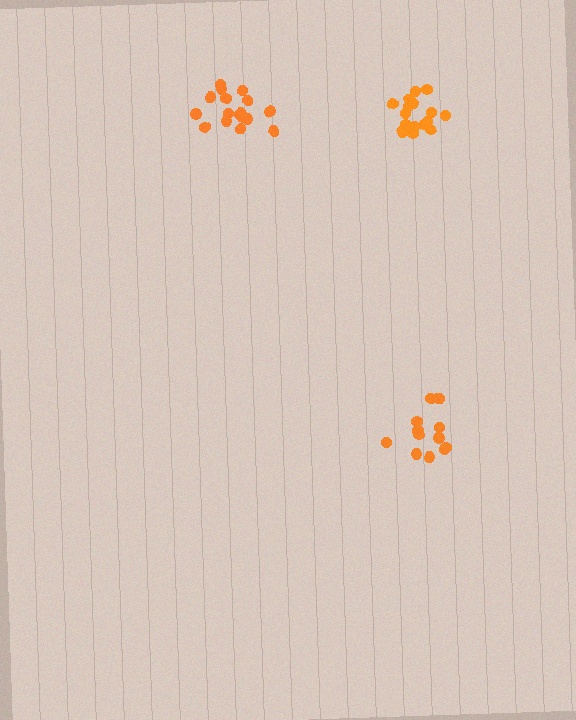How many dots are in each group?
Group 1: 13 dots, Group 2: 17 dots, Group 3: 17 dots (47 total).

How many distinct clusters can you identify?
There are 3 distinct clusters.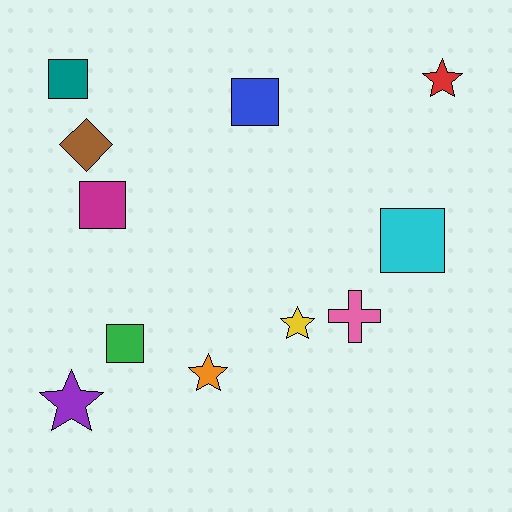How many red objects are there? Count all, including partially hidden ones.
There is 1 red object.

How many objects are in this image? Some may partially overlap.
There are 11 objects.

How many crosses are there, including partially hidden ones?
There is 1 cross.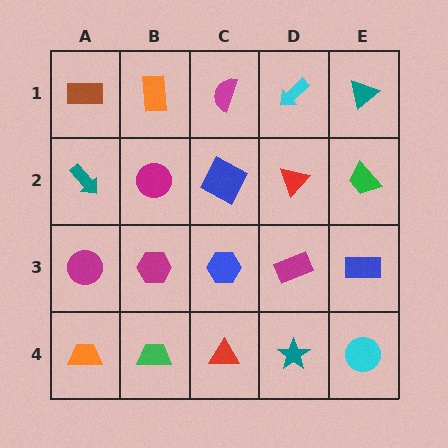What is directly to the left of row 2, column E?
A red triangle.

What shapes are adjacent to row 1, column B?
A magenta circle (row 2, column B), a brown rectangle (row 1, column A), a magenta semicircle (row 1, column C).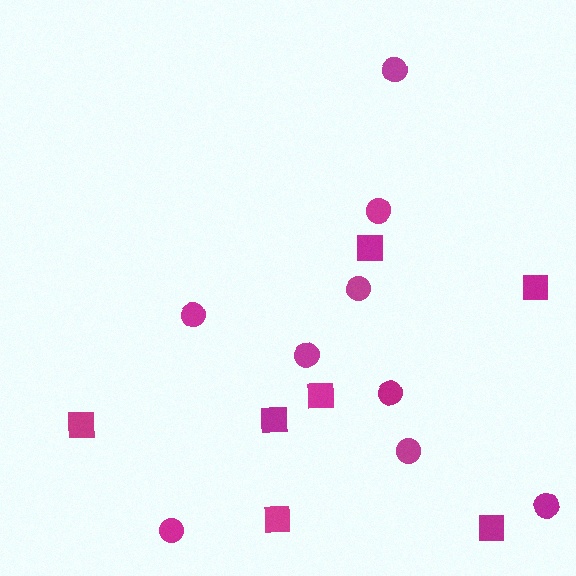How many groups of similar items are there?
There are 2 groups: one group of circles (9) and one group of squares (7).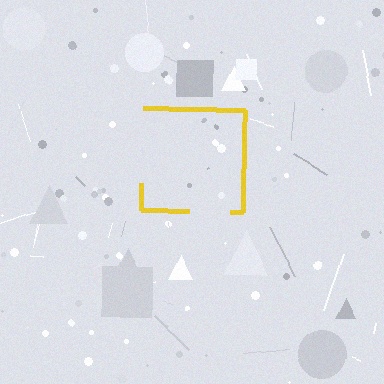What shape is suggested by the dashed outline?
The dashed outline suggests a square.